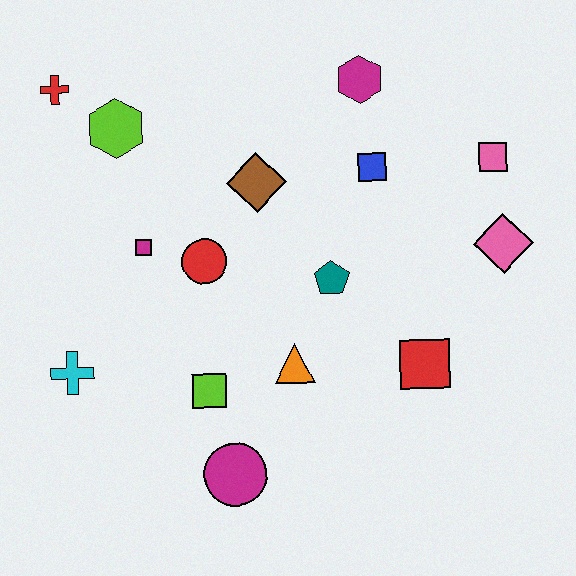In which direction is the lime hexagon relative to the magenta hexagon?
The lime hexagon is to the left of the magenta hexagon.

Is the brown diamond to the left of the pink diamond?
Yes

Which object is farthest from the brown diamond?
The magenta circle is farthest from the brown diamond.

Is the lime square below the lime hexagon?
Yes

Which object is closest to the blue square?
The magenta hexagon is closest to the blue square.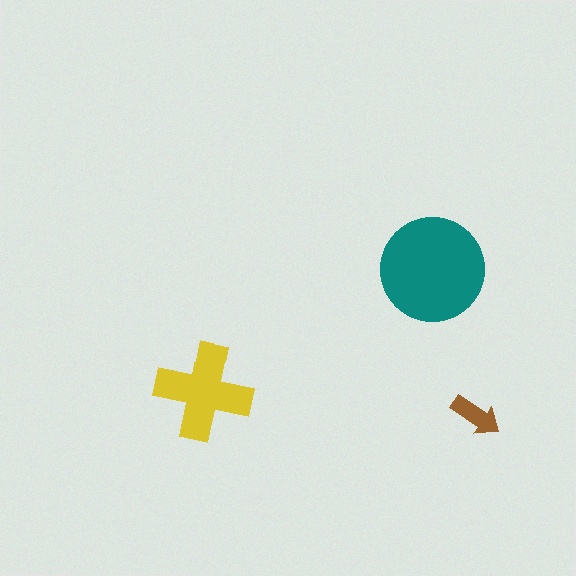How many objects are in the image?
There are 3 objects in the image.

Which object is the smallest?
The brown arrow.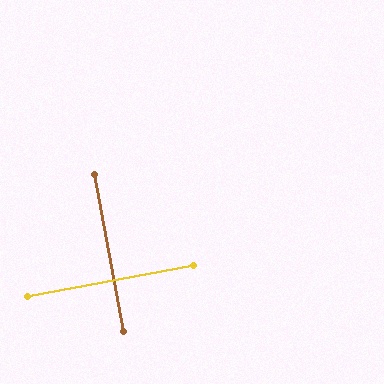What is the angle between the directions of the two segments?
Approximately 90 degrees.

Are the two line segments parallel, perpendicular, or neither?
Perpendicular — they meet at approximately 90°.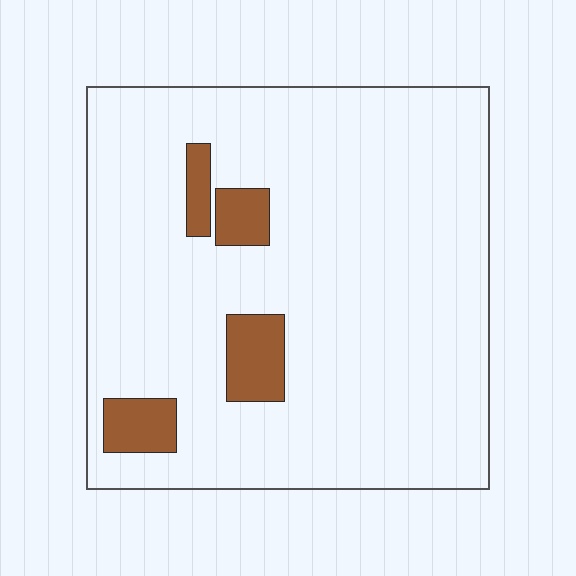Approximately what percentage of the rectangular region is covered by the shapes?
Approximately 10%.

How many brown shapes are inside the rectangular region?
4.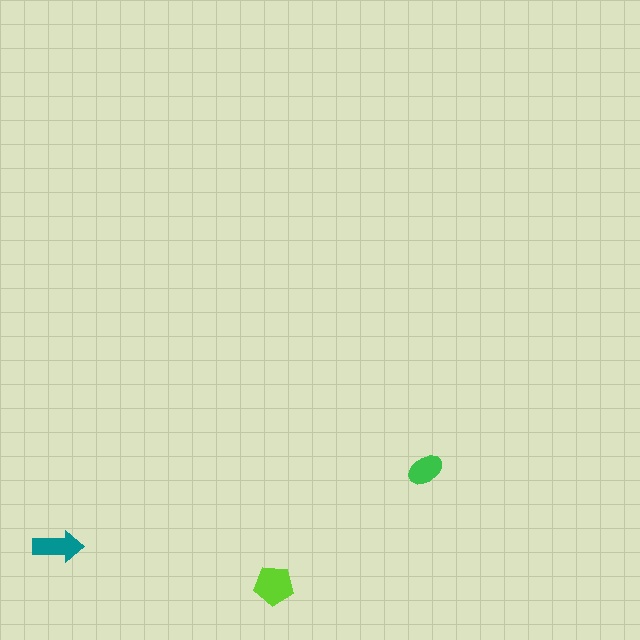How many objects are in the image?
There are 3 objects in the image.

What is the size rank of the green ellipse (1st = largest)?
3rd.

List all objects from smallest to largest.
The green ellipse, the teal arrow, the lime pentagon.